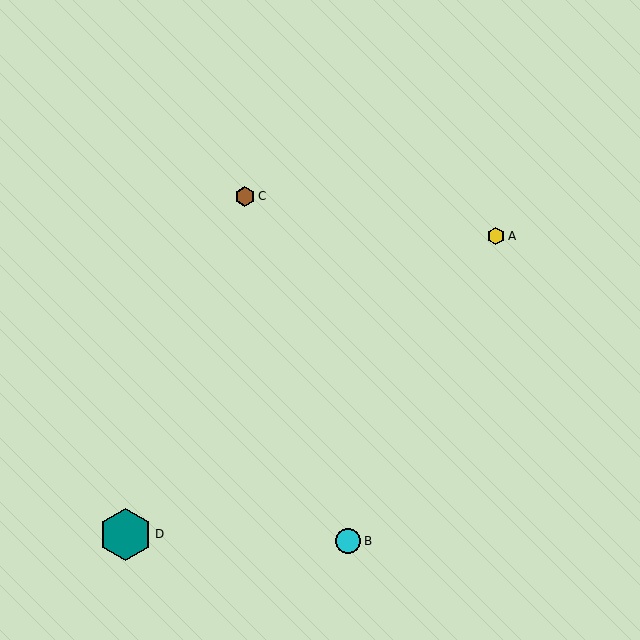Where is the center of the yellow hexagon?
The center of the yellow hexagon is at (496, 236).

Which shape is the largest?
The teal hexagon (labeled D) is the largest.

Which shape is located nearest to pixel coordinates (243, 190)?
The brown hexagon (labeled C) at (245, 196) is nearest to that location.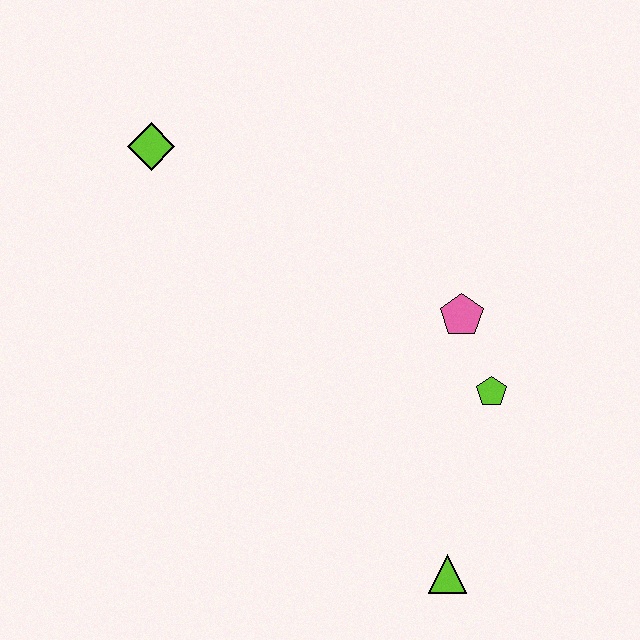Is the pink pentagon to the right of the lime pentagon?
No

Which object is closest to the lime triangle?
The lime pentagon is closest to the lime triangle.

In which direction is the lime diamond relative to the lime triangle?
The lime diamond is above the lime triangle.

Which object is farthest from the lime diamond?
The lime triangle is farthest from the lime diamond.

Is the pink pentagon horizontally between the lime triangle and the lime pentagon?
Yes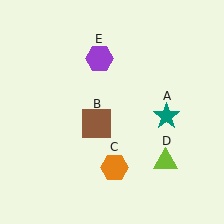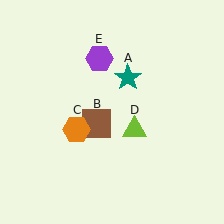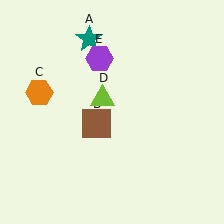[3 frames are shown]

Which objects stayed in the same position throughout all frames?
Brown square (object B) and purple hexagon (object E) remained stationary.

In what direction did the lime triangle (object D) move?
The lime triangle (object D) moved up and to the left.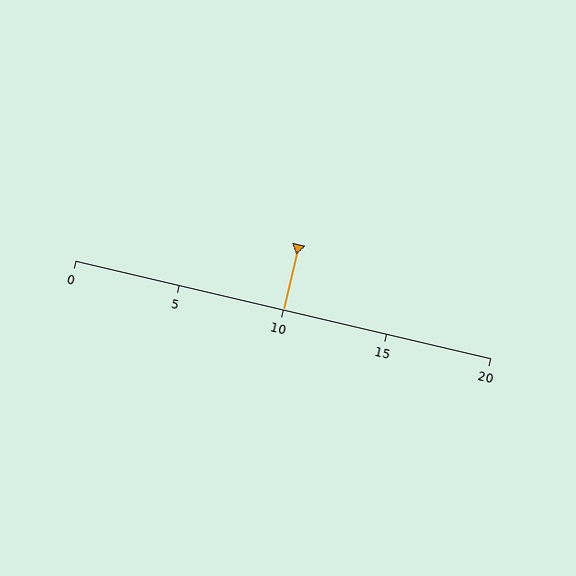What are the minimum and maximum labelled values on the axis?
The axis runs from 0 to 20.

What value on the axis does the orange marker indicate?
The marker indicates approximately 10.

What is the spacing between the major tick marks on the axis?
The major ticks are spaced 5 apart.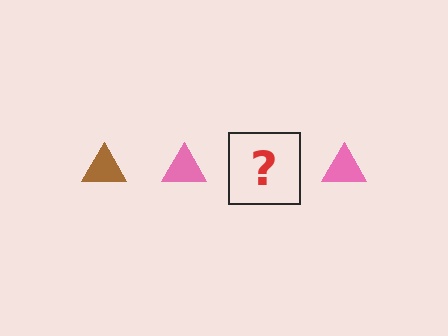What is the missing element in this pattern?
The missing element is a brown triangle.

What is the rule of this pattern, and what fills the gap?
The rule is that the pattern cycles through brown, pink triangles. The gap should be filled with a brown triangle.